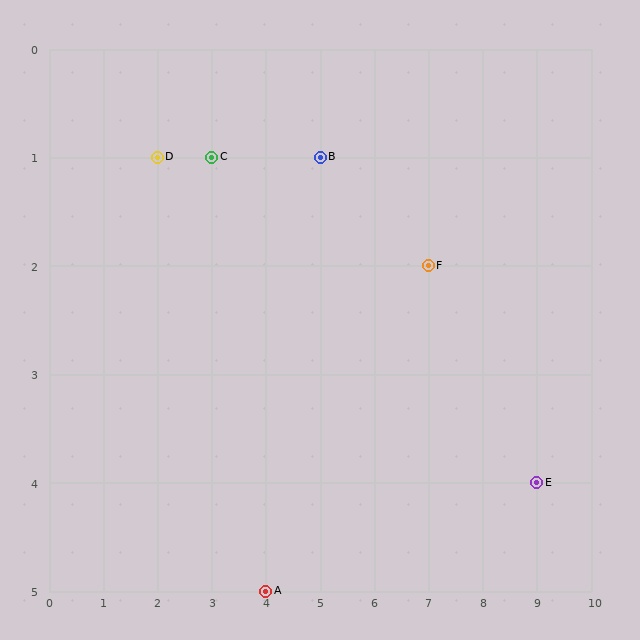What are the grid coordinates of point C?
Point C is at grid coordinates (3, 1).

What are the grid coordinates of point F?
Point F is at grid coordinates (7, 2).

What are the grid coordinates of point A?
Point A is at grid coordinates (4, 5).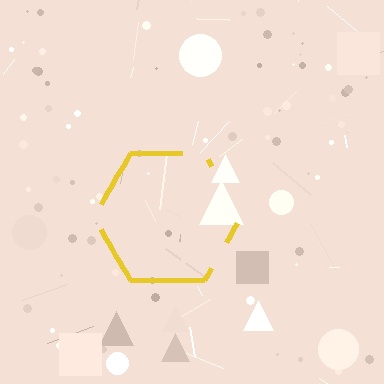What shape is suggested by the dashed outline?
The dashed outline suggests a hexagon.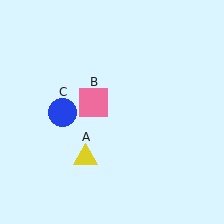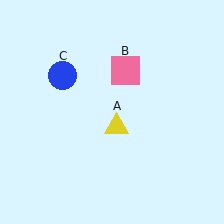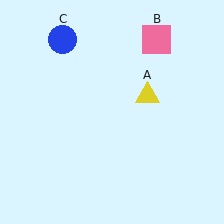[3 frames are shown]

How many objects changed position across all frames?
3 objects changed position: yellow triangle (object A), pink square (object B), blue circle (object C).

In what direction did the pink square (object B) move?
The pink square (object B) moved up and to the right.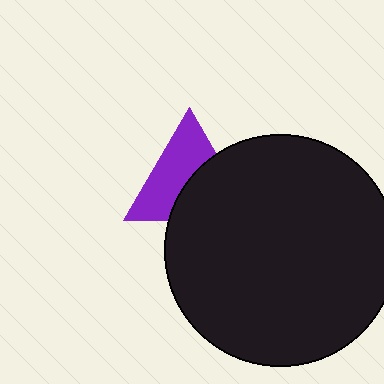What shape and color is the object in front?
The object in front is a black circle.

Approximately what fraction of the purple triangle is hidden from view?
Roughly 45% of the purple triangle is hidden behind the black circle.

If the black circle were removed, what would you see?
You would see the complete purple triangle.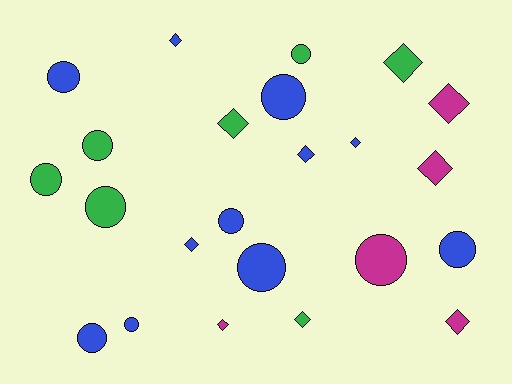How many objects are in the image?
There are 23 objects.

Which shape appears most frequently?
Circle, with 12 objects.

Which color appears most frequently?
Blue, with 11 objects.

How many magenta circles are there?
There is 1 magenta circle.